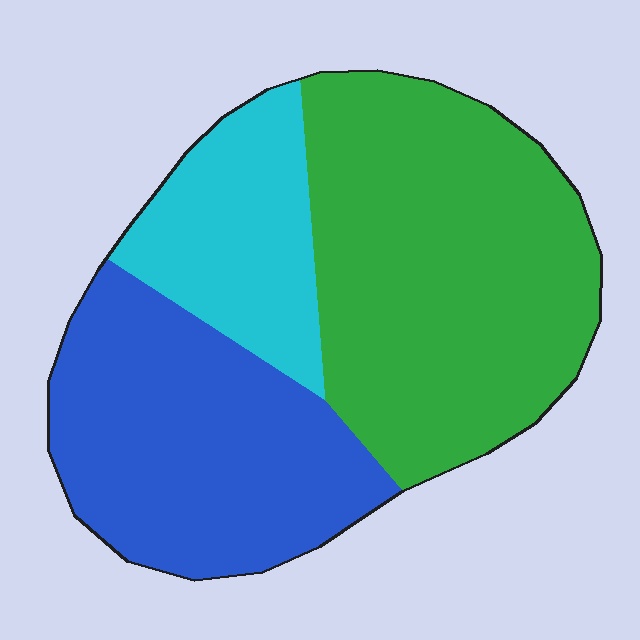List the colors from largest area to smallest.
From largest to smallest: green, blue, cyan.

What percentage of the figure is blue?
Blue covers 35% of the figure.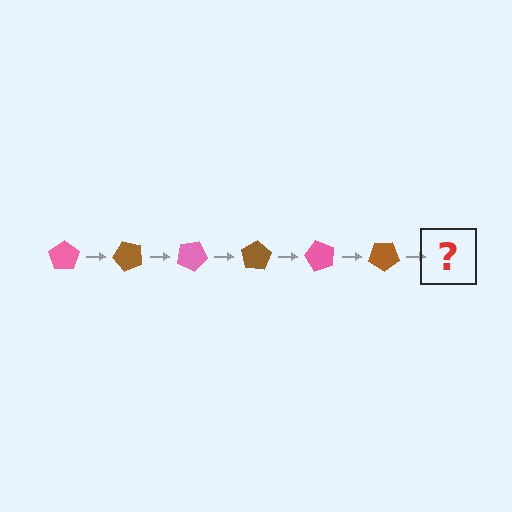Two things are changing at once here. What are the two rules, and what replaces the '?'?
The two rules are that it rotates 50 degrees each step and the color cycles through pink and brown. The '?' should be a pink pentagon, rotated 300 degrees from the start.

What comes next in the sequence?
The next element should be a pink pentagon, rotated 300 degrees from the start.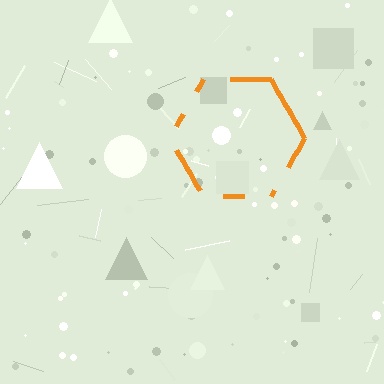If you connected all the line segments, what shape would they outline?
They would outline a hexagon.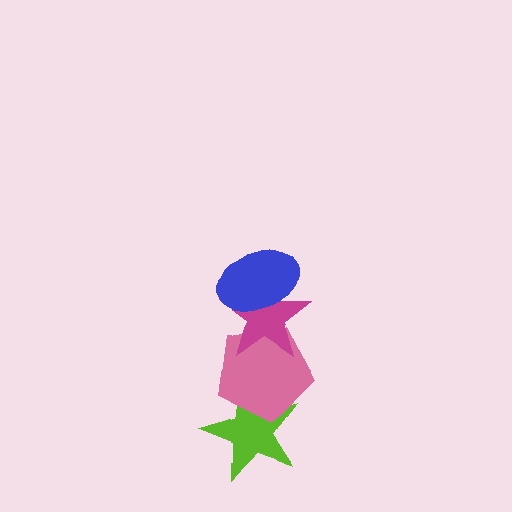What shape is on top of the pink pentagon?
The magenta star is on top of the pink pentagon.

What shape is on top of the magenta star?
The blue ellipse is on top of the magenta star.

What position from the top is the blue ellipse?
The blue ellipse is 1st from the top.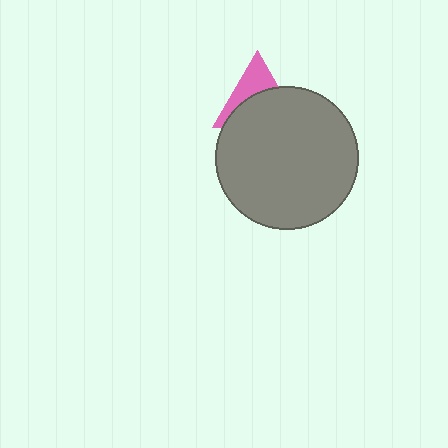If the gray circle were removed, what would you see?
You would see the complete pink triangle.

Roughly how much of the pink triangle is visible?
A small part of it is visible (roughly 41%).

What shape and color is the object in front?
The object in front is a gray circle.